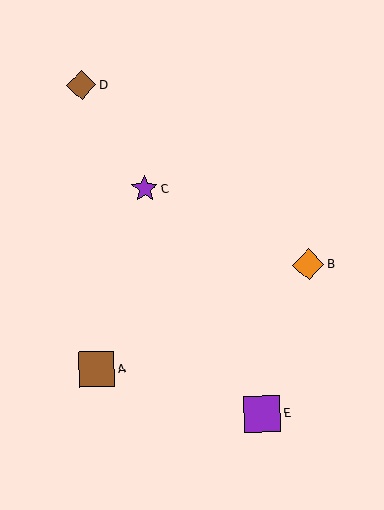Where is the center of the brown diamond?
The center of the brown diamond is at (81, 85).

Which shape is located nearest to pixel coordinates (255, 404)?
The purple square (labeled E) at (262, 414) is nearest to that location.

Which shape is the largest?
The purple square (labeled E) is the largest.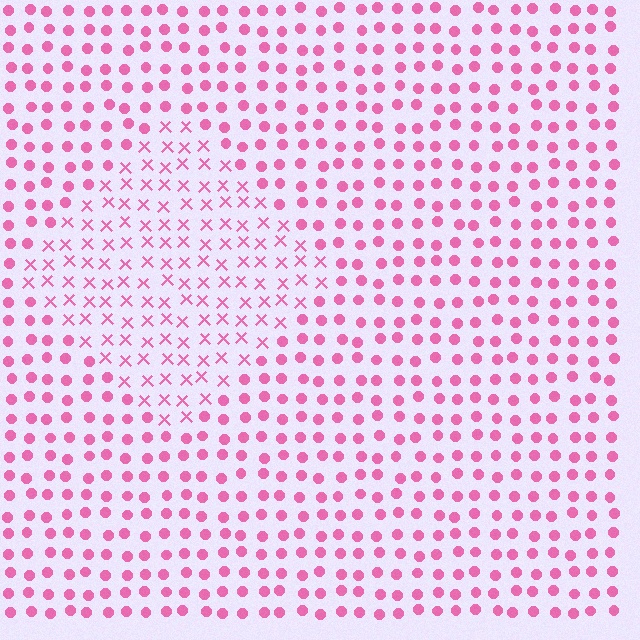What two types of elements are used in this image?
The image uses X marks inside the diamond region and circles outside it.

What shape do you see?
I see a diamond.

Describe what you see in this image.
The image is filled with small pink elements arranged in a uniform grid. A diamond-shaped region contains X marks, while the surrounding area contains circles. The boundary is defined purely by the change in element shape.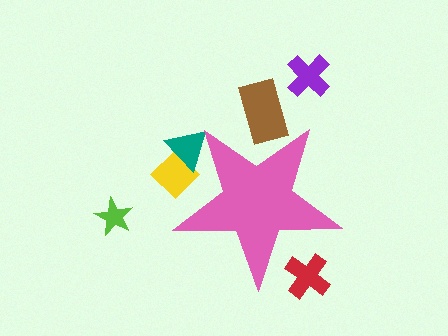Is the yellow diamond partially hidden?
Yes, the yellow diamond is partially hidden behind the pink star.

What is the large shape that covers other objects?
A pink star.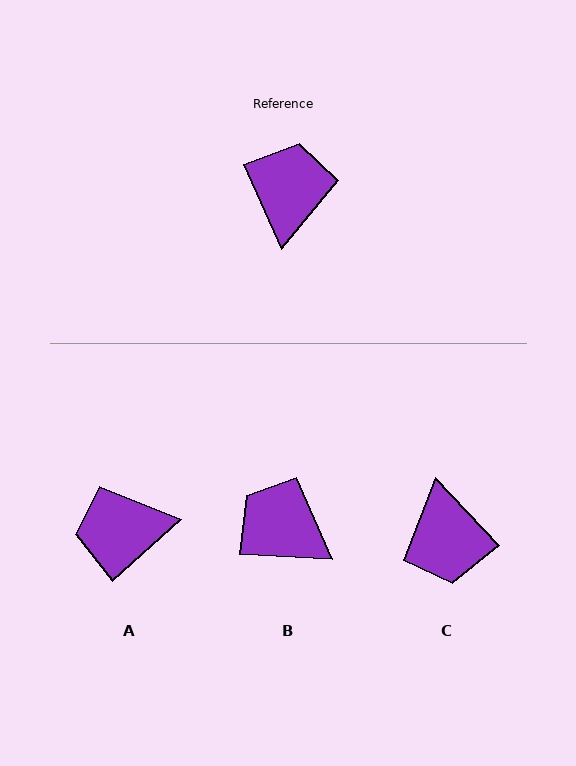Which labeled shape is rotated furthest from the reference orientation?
C, about 161 degrees away.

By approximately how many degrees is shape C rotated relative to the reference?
Approximately 161 degrees clockwise.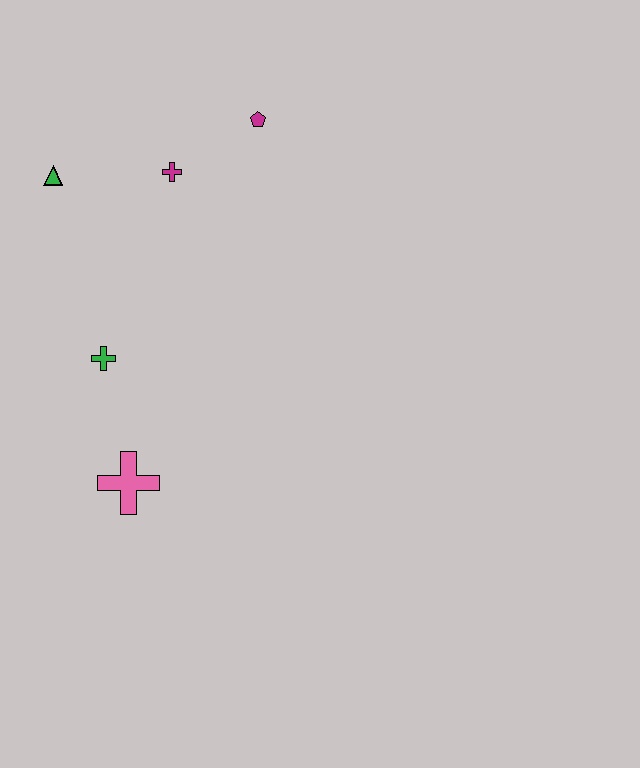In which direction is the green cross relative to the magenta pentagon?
The green cross is below the magenta pentagon.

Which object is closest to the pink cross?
The green cross is closest to the pink cross.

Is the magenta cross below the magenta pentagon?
Yes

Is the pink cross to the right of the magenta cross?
No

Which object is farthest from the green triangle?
The pink cross is farthest from the green triangle.